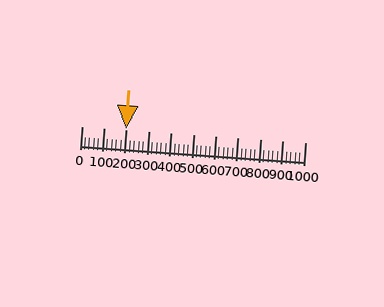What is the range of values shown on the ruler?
The ruler shows values from 0 to 1000.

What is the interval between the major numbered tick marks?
The major tick marks are spaced 100 units apart.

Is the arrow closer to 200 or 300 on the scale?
The arrow is closer to 200.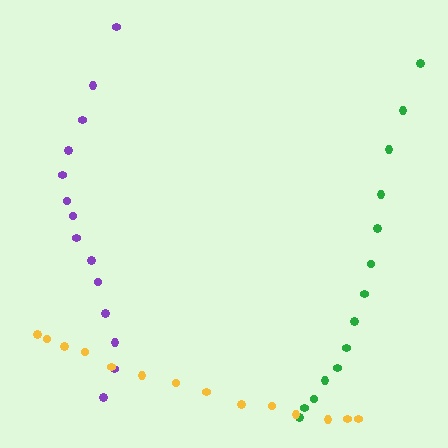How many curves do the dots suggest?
There are 3 distinct paths.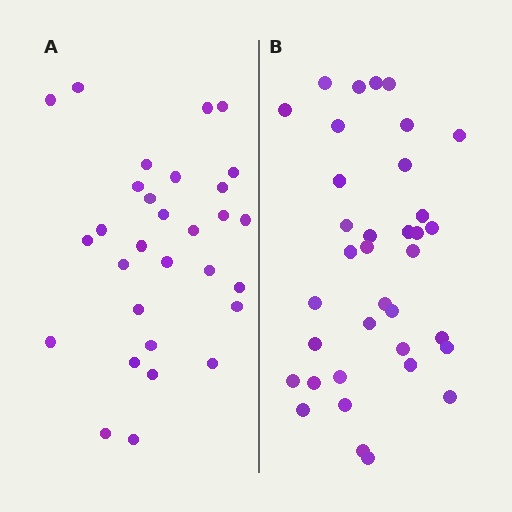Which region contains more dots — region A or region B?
Region B (the right region) has more dots.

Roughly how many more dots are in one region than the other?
Region B has about 6 more dots than region A.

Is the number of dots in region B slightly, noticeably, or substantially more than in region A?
Region B has only slightly more — the two regions are fairly close. The ratio is roughly 1.2 to 1.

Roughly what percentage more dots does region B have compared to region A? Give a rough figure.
About 20% more.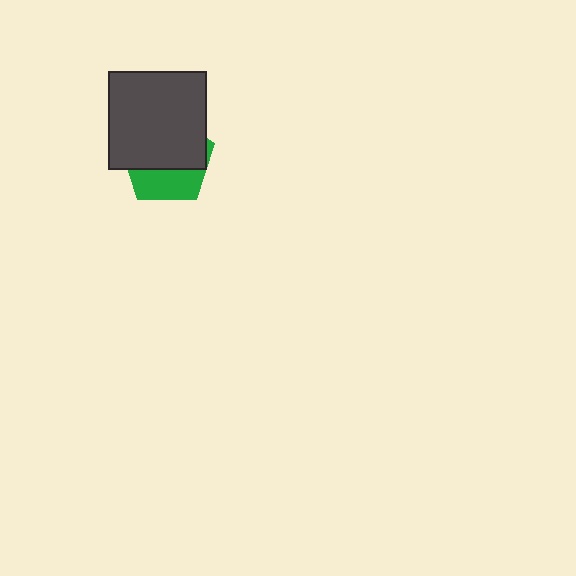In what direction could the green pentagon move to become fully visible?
The green pentagon could move down. That would shift it out from behind the dark gray square entirely.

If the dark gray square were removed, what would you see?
You would see the complete green pentagon.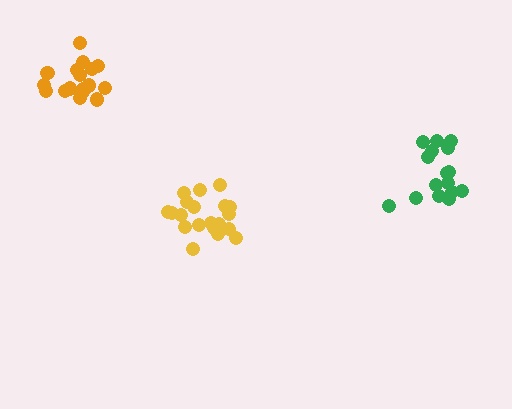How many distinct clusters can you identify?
There are 3 distinct clusters.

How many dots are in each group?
Group 1: 21 dots, Group 2: 17 dots, Group 3: 16 dots (54 total).